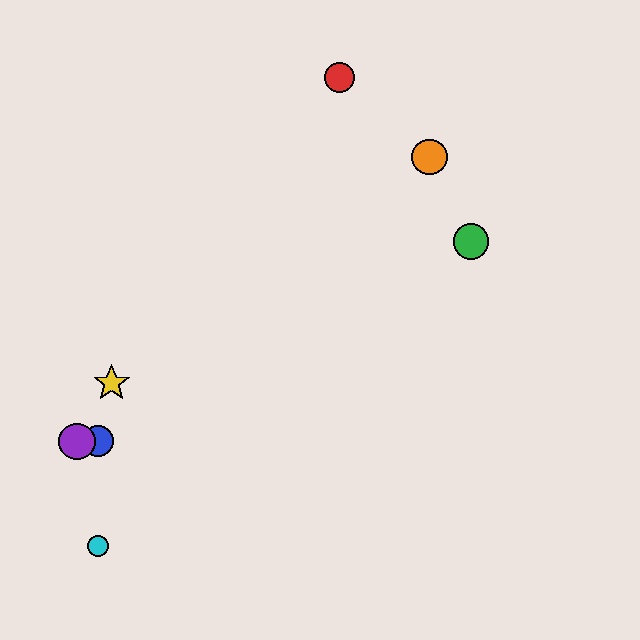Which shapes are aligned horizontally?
The blue circle, the purple circle are aligned horizontally.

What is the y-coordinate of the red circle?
The red circle is at y≈77.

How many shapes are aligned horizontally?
2 shapes (the blue circle, the purple circle) are aligned horizontally.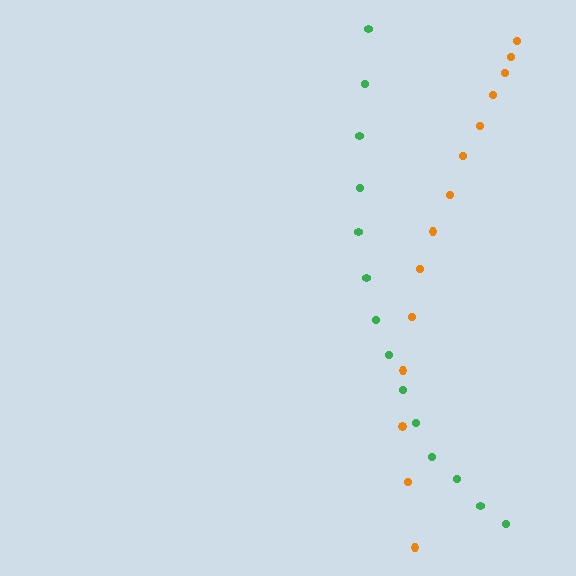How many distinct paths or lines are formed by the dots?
There are 2 distinct paths.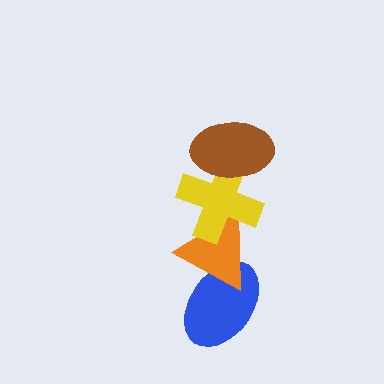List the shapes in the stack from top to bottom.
From top to bottom: the brown ellipse, the yellow cross, the orange triangle, the blue ellipse.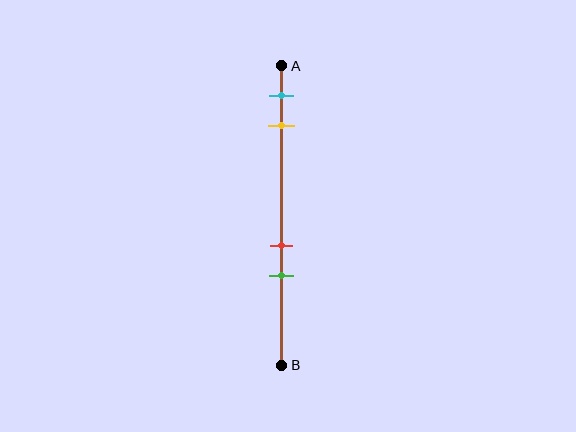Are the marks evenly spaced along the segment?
No, the marks are not evenly spaced.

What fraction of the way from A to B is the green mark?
The green mark is approximately 70% (0.7) of the way from A to B.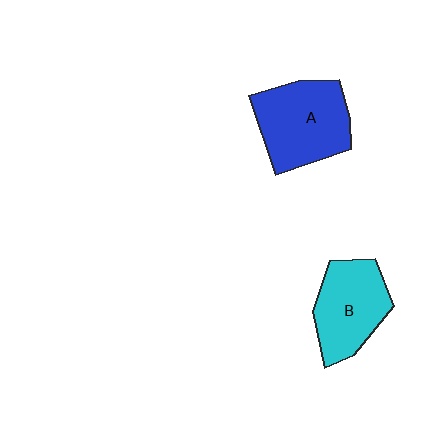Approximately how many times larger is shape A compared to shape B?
Approximately 1.2 times.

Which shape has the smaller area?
Shape B (cyan).